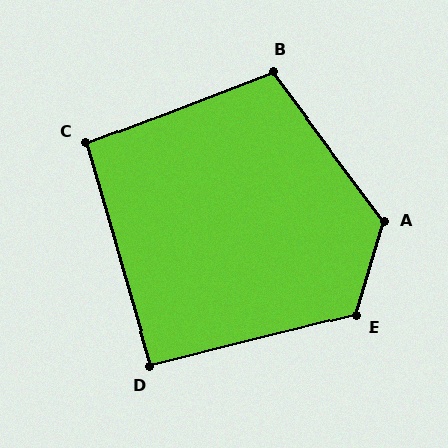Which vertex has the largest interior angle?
A, at approximately 127 degrees.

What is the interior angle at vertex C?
Approximately 95 degrees (approximately right).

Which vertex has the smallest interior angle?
D, at approximately 92 degrees.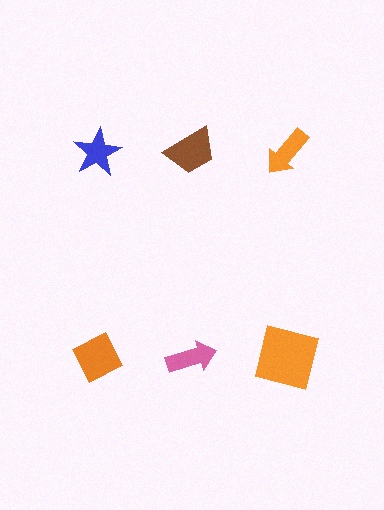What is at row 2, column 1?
An orange diamond.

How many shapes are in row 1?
3 shapes.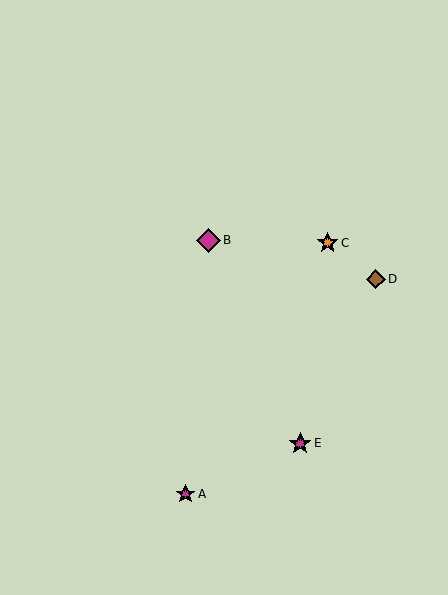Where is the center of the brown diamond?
The center of the brown diamond is at (376, 279).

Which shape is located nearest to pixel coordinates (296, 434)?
The magenta star (labeled E) at (300, 444) is nearest to that location.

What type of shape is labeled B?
Shape B is a magenta diamond.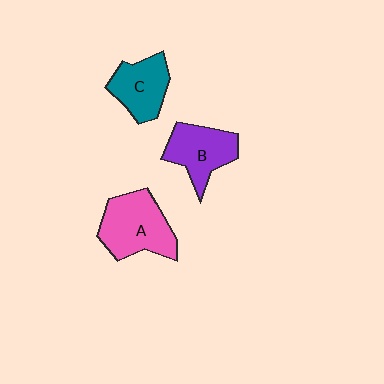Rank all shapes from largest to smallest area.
From largest to smallest: A (pink), B (purple), C (teal).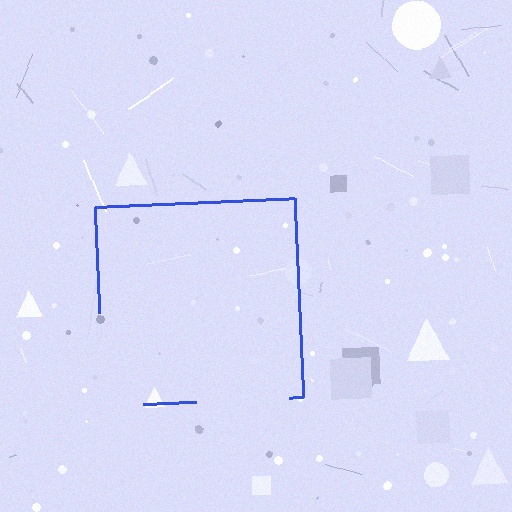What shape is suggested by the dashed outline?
The dashed outline suggests a square.